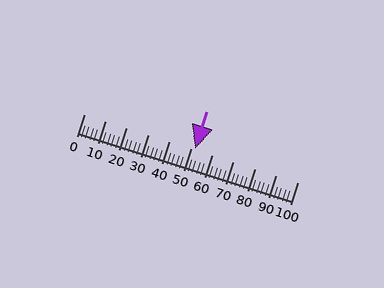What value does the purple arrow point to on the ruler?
The purple arrow points to approximately 52.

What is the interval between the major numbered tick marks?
The major tick marks are spaced 10 units apart.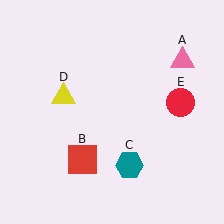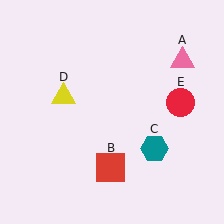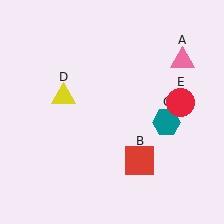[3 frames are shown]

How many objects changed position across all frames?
2 objects changed position: red square (object B), teal hexagon (object C).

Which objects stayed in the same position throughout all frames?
Pink triangle (object A) and yellow triangle (object D) and red circle (object E) remained stationary.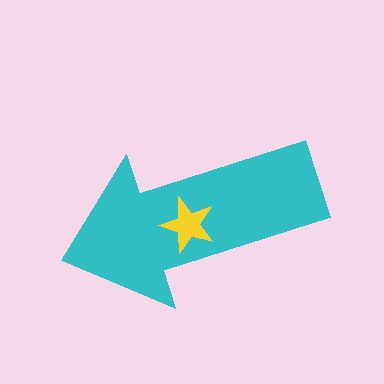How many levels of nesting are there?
2.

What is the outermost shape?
The cyan arrow.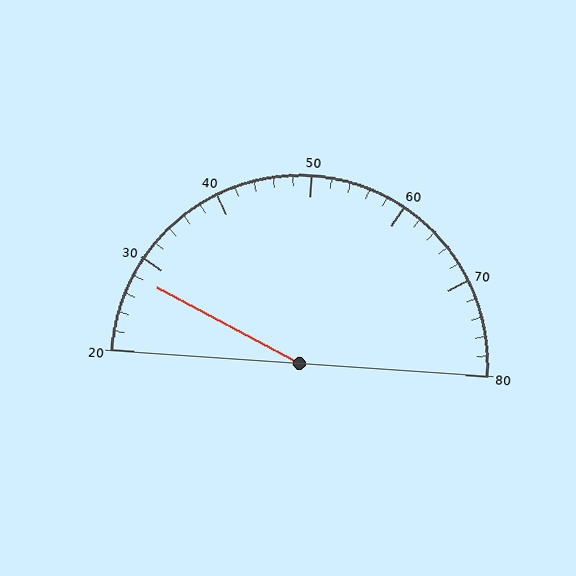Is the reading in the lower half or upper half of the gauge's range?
The reading is in the lower half of the range (20 to 80).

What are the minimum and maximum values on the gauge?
The gauge ranges from 20 to 80.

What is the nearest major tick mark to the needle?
The nearest major tick mark is 30.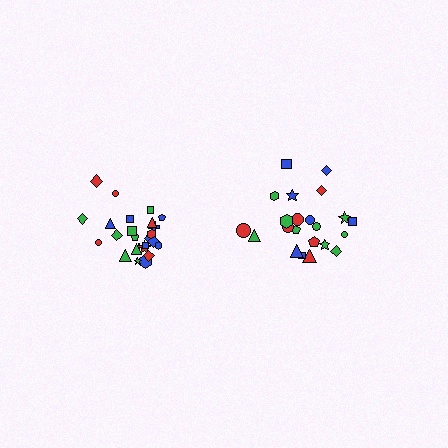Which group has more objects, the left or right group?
The left group.